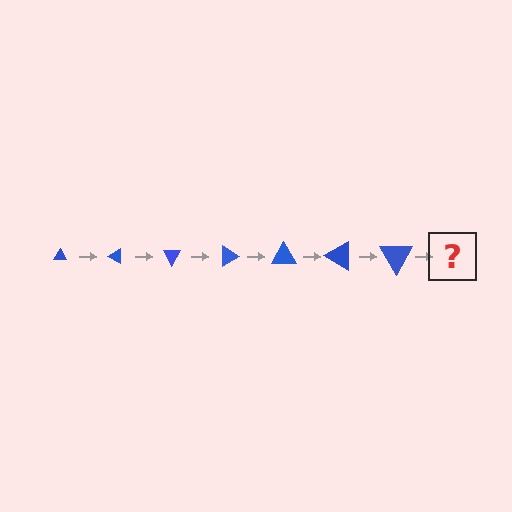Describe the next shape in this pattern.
It should be a triangle, larger than the previous one and rotated 210 degrees from the start.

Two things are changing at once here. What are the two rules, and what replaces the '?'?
The two rules are that the triangle grows larger each step and it rotates 30 degrees each step. The '?' should be a triangle, larger than the previous one and rotated 210 degrees from the start.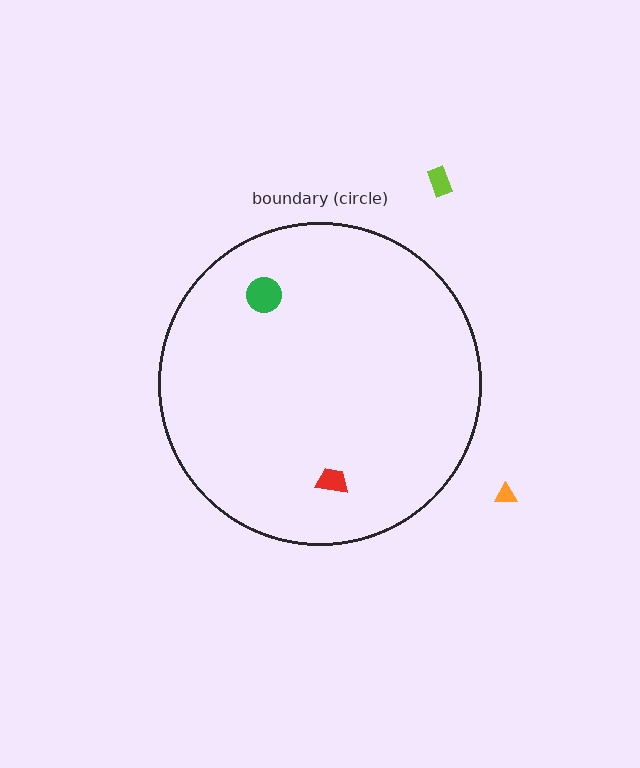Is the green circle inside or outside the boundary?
Inside.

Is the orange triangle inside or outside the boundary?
Outside.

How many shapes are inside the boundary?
2 inside, 2 outside.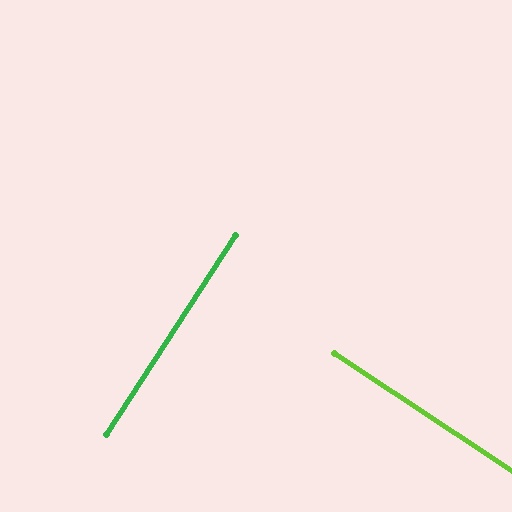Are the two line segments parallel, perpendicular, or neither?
Perpendicular — they meet at approximately 90°.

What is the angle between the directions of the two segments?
Approximately 90 degrees.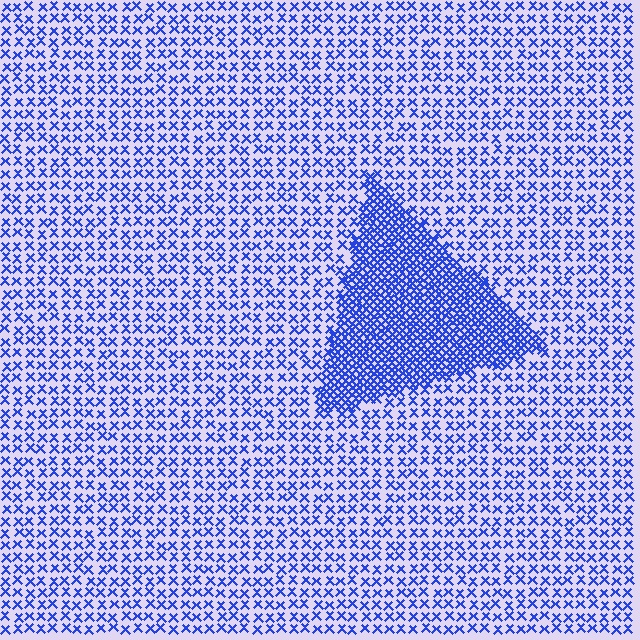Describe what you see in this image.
The image contains small blue elements arranged at two different densities. A triangle-shaped region is visible where the elements are more densely packed than the surrounding area.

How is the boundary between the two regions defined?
The boundary is defined by a change in element density (approximately 2.8x ratio). All elements are the same color, size, and shape.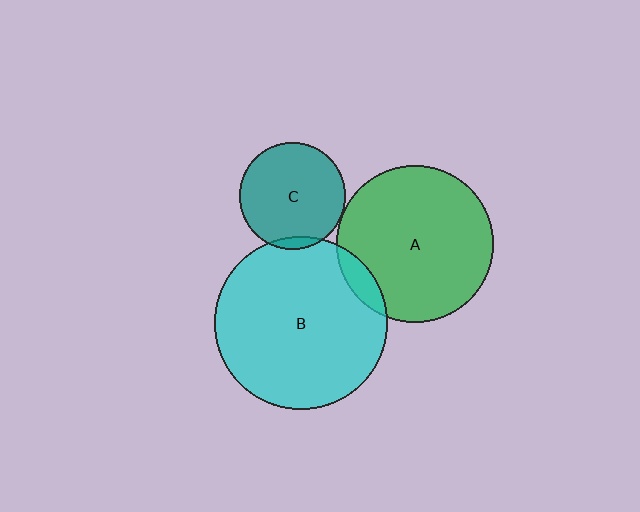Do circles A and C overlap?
Yes.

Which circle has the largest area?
Circle B (cyan).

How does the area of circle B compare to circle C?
Approximately 2.6 times.